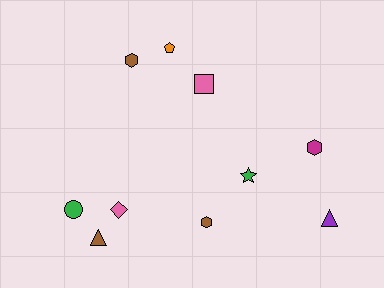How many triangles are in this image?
There are 2 triangles.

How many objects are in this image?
There are 10 objects.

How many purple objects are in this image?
There is 1 purple object.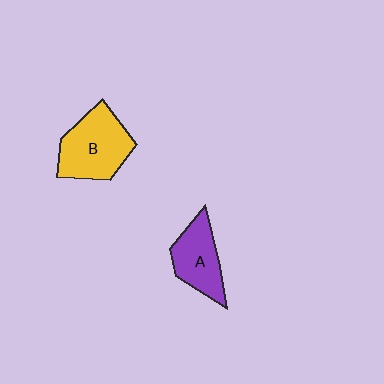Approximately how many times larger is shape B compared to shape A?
Approximately 1.3 times.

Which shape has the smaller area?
Shape A (purple).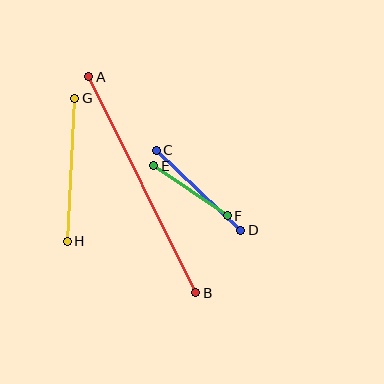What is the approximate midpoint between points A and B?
The midpoint is at approximately (142, 185) pixels.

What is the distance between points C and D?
The distance is approximately 116 pixels.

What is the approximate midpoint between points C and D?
The midpoint is at approximately (198, 190) pixels.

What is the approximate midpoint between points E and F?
The midpoint is at approximately (190, 191) pixels.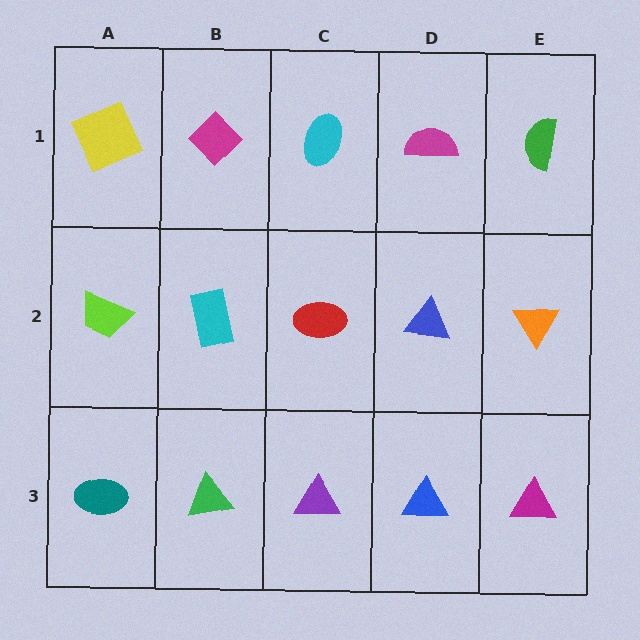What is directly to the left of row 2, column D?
A red ellipse.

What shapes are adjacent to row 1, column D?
A blue triangle (row 2, column D), a cyan ellipse (row 1, column C), a green semicircle (row 1, column E).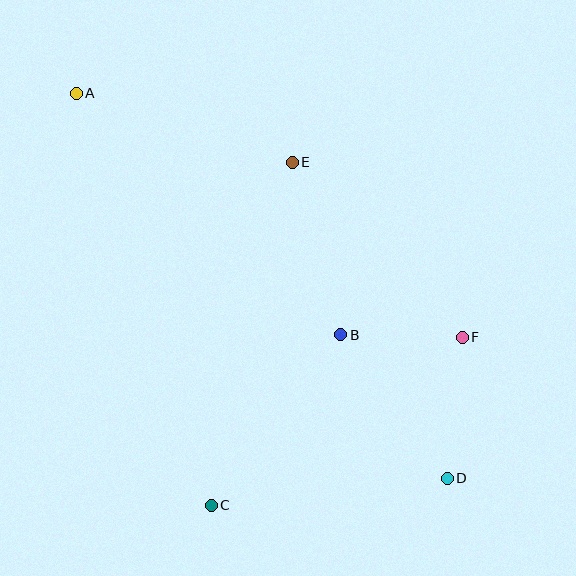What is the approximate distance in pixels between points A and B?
The distance between A and B is approximately 358 pixels.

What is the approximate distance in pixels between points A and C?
The distance between A and C is approximately 433 pixels.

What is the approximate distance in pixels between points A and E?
The distance between A and E is approximately 227 pixels.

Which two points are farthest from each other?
Points A and D are farthest from each other.